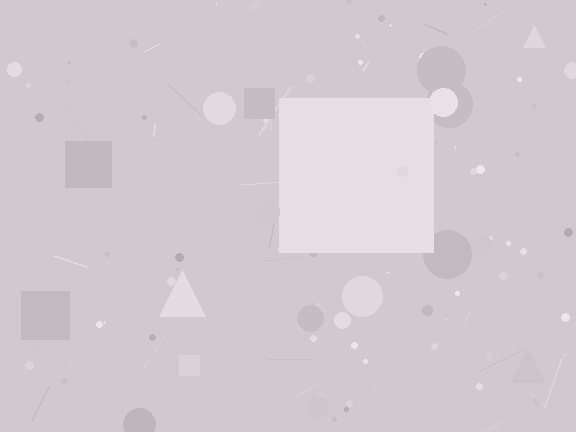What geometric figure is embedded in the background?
A square is embedded in the background.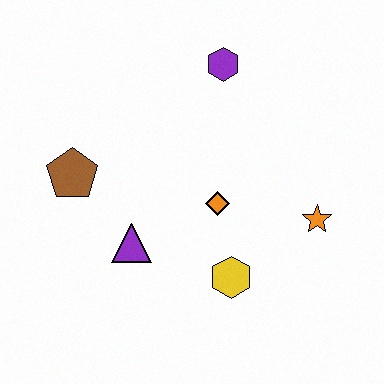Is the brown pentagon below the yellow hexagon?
No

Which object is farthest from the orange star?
The brown pentagon is farthest from the orange star.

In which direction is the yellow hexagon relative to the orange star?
The yellow hexagon is to the left of the orange star.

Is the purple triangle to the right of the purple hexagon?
No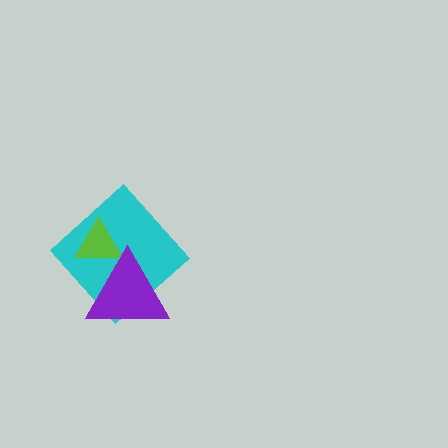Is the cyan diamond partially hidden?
Yes, it is partially covered by another shape.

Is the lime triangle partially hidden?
Yes, it is partially covered by another shape.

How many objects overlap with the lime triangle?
2 objects overlap with the lime triangle.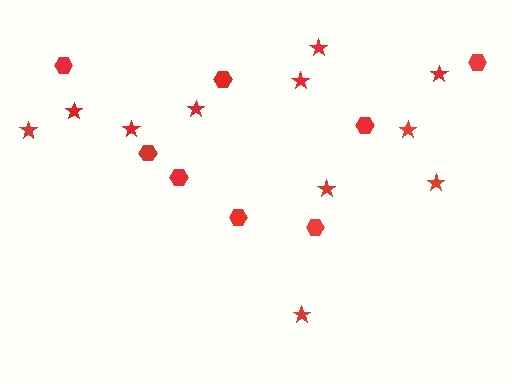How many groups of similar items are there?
There are 2 groups: one group of hexagons (8) and one group of stars (11).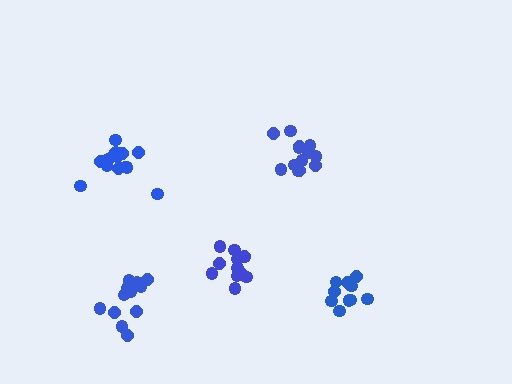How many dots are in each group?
Group 1: 13 dots, Group 2: 10 dots, Group 3: 12 dots, Group 4: 14 dots, Group 5: 12 dots (61 total).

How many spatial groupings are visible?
There are 5 spatial groupings.